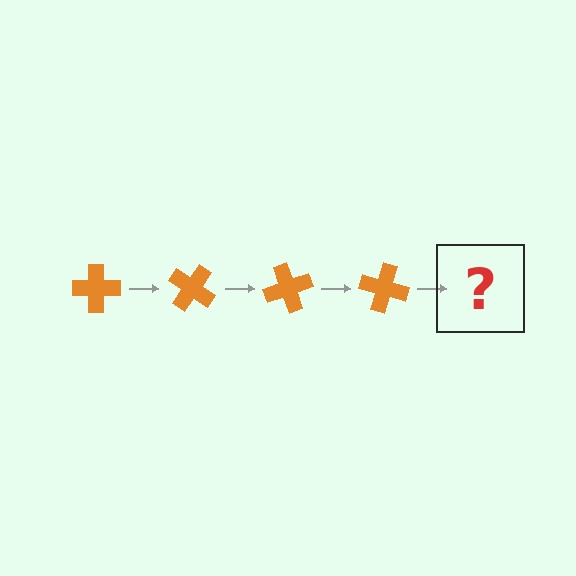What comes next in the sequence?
The next element should be an orange cross rotated 140 degrees.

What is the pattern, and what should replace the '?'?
The pattern is that the cross rotates 35 degrees each step. The '?' should be an orange cross rotated 140 degrees.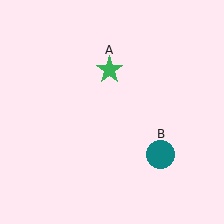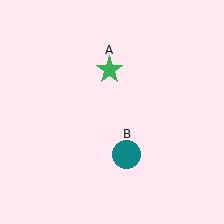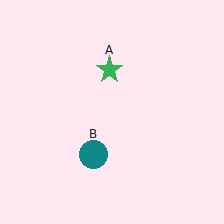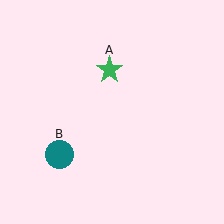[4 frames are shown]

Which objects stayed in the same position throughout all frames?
Green star (object A) remained stationary.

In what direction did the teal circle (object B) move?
The teal circle (object B) moved left.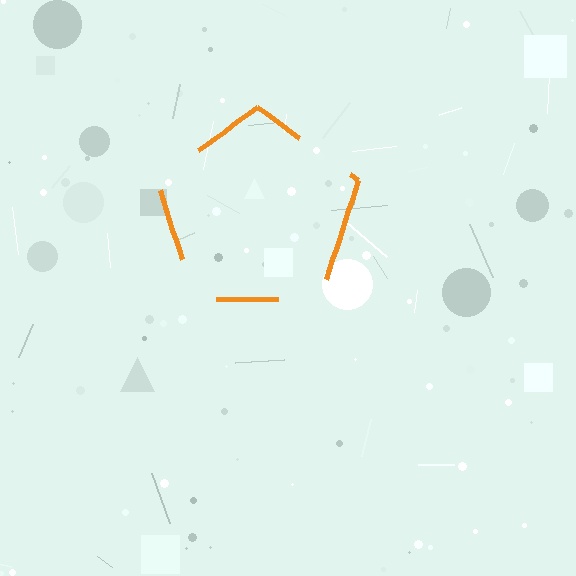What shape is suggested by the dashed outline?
The dashed outline suggests a pentagon.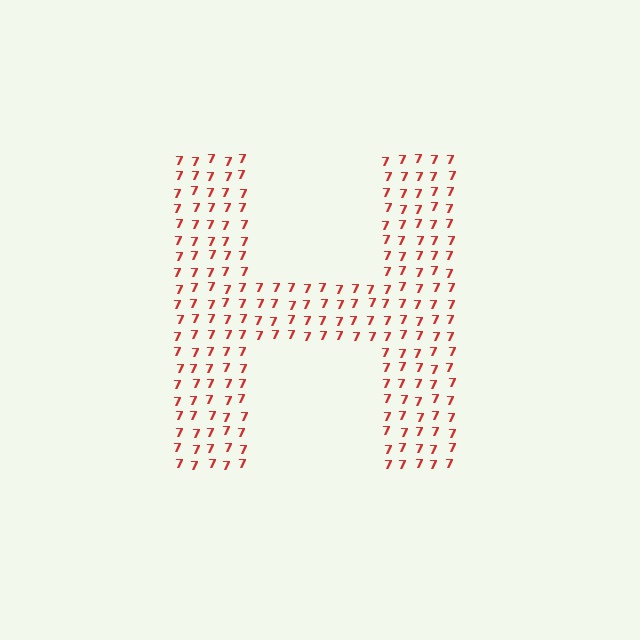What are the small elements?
The small elements are digit 7's.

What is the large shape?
The large shape is the letter H.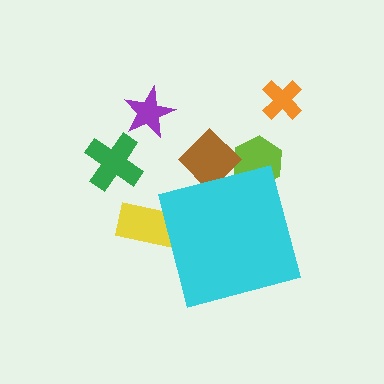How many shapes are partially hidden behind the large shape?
3 shapes are partially hidden.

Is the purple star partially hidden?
No, the purple star is fully visible.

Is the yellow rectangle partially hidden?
Yes, the yellow rectangle is partially hidden behind the cyan square.